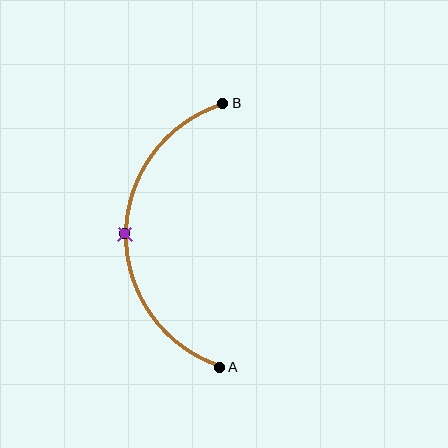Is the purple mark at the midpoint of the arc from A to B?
Yes. The purple mark lies on the arc at equal arc-length from both A and B — it is the arc midpoint.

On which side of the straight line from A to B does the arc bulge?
The arc bulges to the left of the straight line connecting A and B.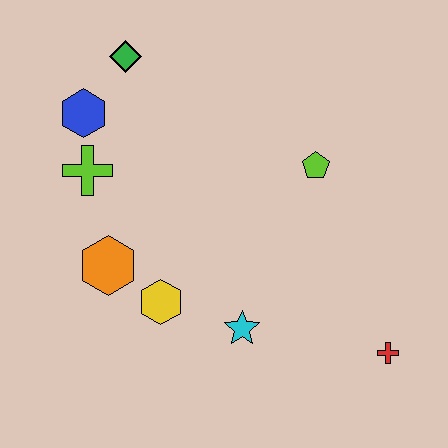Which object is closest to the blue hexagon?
The lime cross is closest to the blue hexagon.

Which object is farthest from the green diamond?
The red cross is farthest from the green diamond.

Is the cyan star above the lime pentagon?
No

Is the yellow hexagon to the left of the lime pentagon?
Yes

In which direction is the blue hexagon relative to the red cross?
The blue hexagon is to the left of the red cross.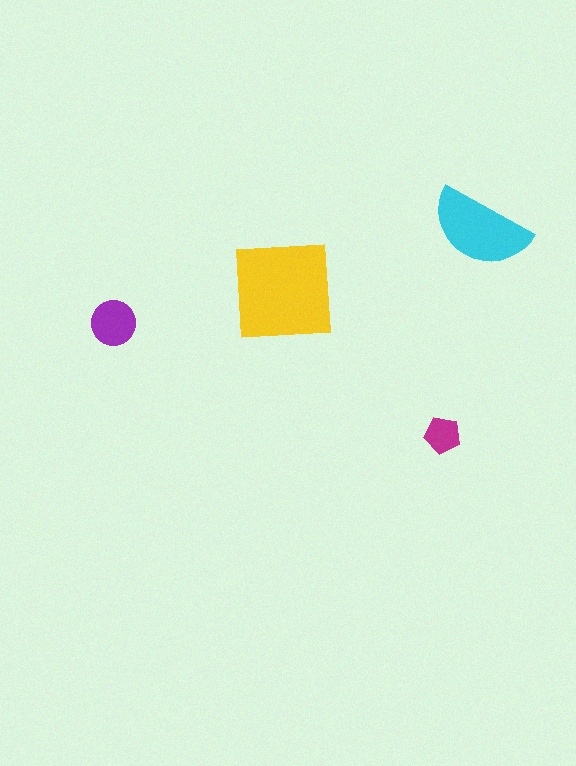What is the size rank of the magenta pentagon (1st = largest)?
4th.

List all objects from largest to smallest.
The yellow square, the cyan semicircle, the purple circle, the magenta pentagon.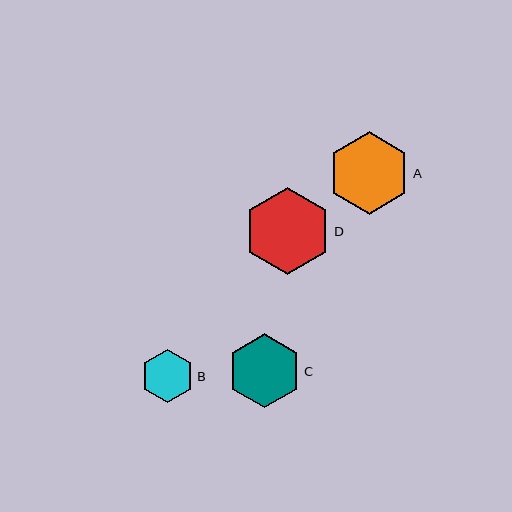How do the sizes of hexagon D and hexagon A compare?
Hexagon D and hexagon A are approximately the same size.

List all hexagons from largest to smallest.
From largest to smallest: D, A, C, B.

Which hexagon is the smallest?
Hexagon B is the smallest with a size of approximately 53 pixels.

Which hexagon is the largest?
Hexagon D is the largest with a size of approximately 87 pixels.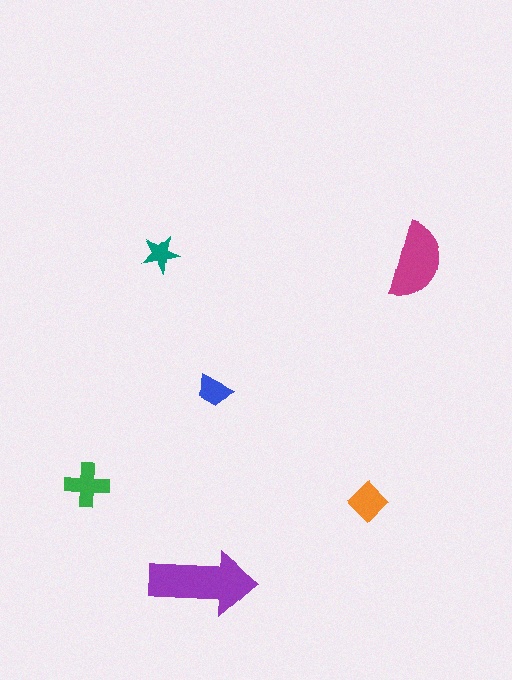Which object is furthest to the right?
The magenta semicircle is rightmost.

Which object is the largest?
The purple arrow.